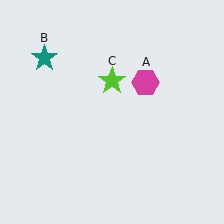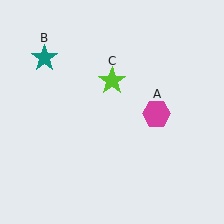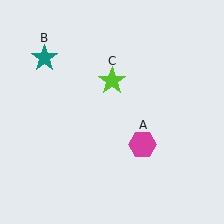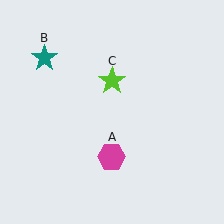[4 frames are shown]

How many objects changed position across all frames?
1 object changed position: magenta hexagon (object A).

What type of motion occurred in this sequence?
The magenta hexagon (object A) rotated clockwise around the center of the scene.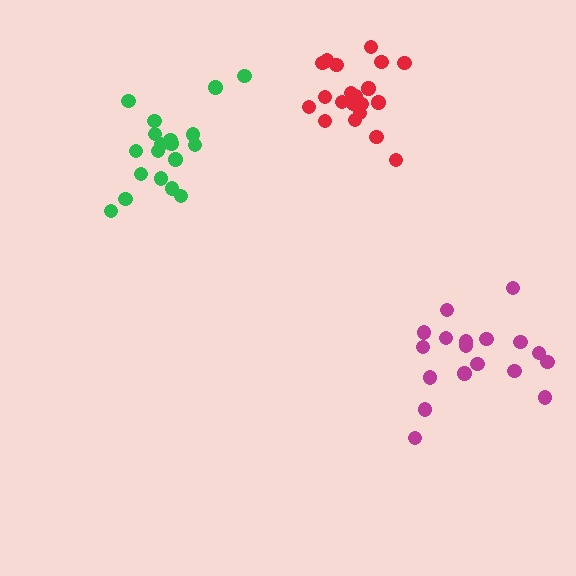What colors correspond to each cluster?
The clusters are colored: magenta, red, green.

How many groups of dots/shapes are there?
There are 3 groups.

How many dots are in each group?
Group 1: 18 dots, Group 2: 20 dots, Group 3: 19 dots (57 total).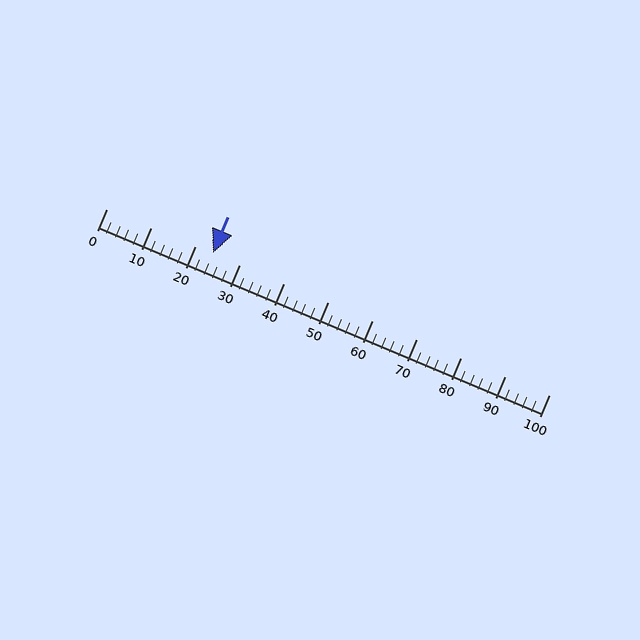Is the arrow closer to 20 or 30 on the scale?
The arrow is closer to 20.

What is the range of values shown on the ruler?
The ruler shows values from 0 to 100.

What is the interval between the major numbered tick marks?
The major tick marks are spaced 10 units apart.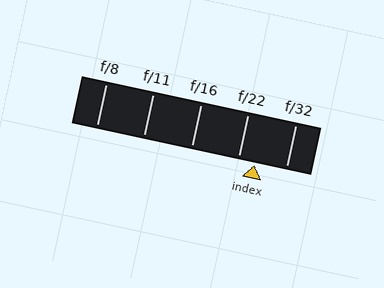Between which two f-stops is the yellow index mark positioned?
The index mark is between f/22 and f/32.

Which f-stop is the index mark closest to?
The index mark is closest to f/22.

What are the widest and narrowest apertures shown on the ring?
The widest aperture shown is f/8 and the narrowest is f/32.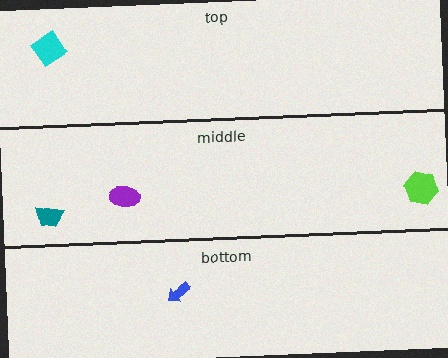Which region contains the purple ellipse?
The middle region.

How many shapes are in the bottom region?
1.